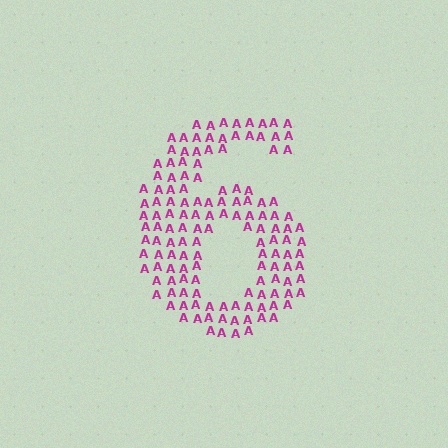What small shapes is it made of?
It is made of small letter A's.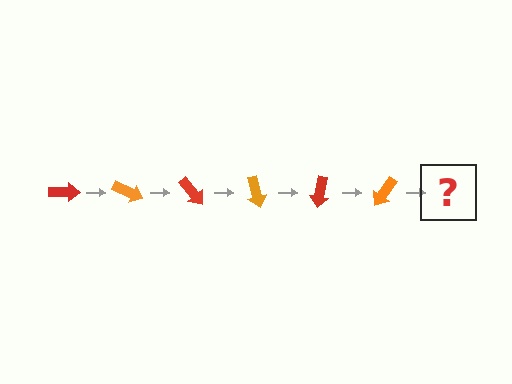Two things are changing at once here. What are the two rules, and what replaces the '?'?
The two rules are that it rotates 25 degrees each step and the color cycles through red and orange. The '?' should be a red arrow, rotated 150 degrees from the start.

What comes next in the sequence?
The next element should be a red arrow, rotated 150 degrees from the start.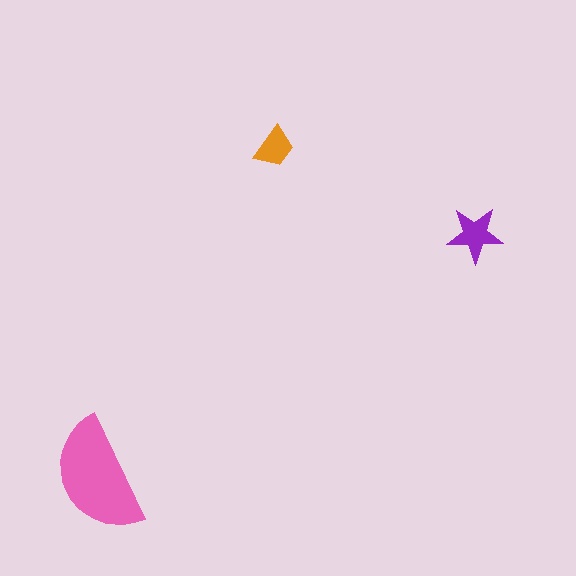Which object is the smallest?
The orange trapezoid.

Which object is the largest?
The pink semicircle.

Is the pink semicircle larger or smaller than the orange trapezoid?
Larger.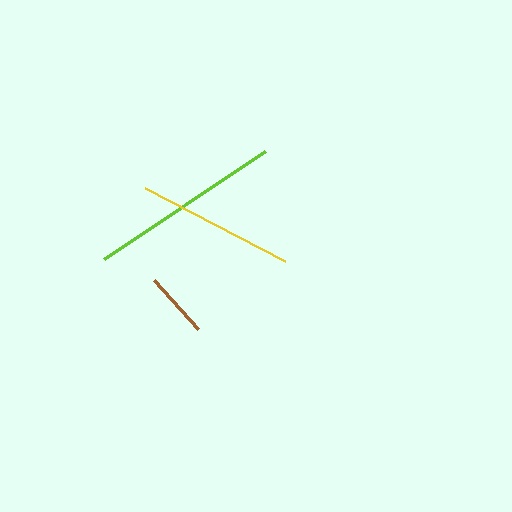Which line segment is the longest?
The lime line is the longest at approximately 194 pixels.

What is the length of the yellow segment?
The yellow segment is approximately 157 pixels long.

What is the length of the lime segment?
The lime segment is approximately 194 pixels long.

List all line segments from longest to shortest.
From longest to shortest: lime, yellow, brown.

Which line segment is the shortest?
The brown line is the shortest at approximately 66 pixels.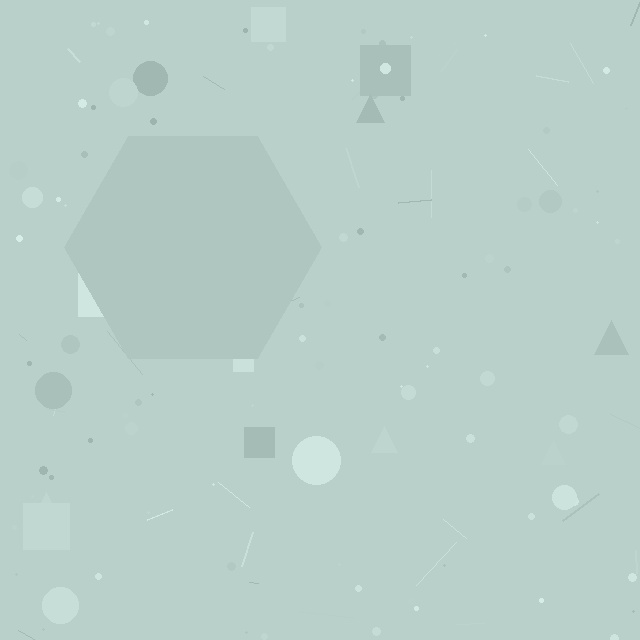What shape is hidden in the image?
A hexagon is hidden in the image.